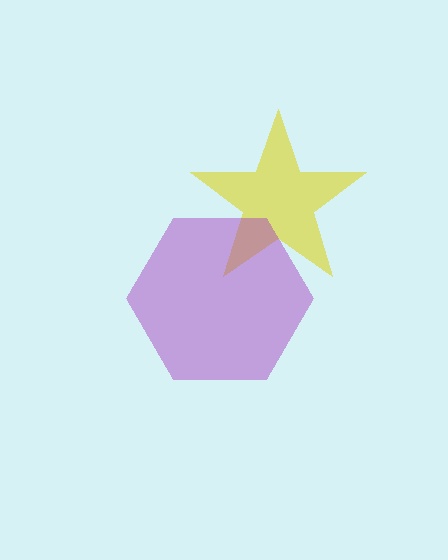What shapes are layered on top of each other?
The layered shapes are: a yellow star, a purple hexagon.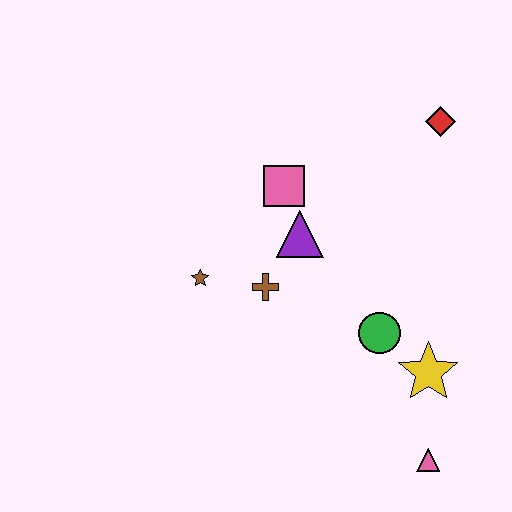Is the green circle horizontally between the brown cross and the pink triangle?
Yes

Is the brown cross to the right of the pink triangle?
No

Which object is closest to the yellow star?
The green circle is closest to the yellow star.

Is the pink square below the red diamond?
Yes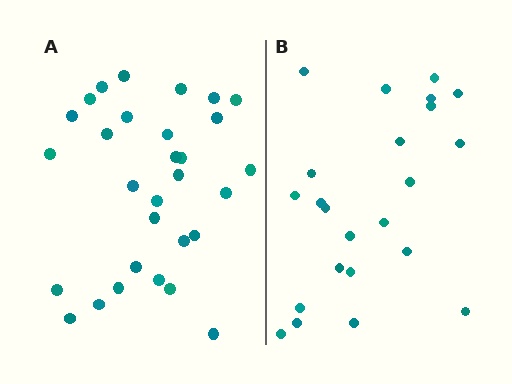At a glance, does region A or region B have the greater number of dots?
Region A (the left region) has more dots.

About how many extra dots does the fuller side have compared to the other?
Region A has roughly 8 or so more dots than region B.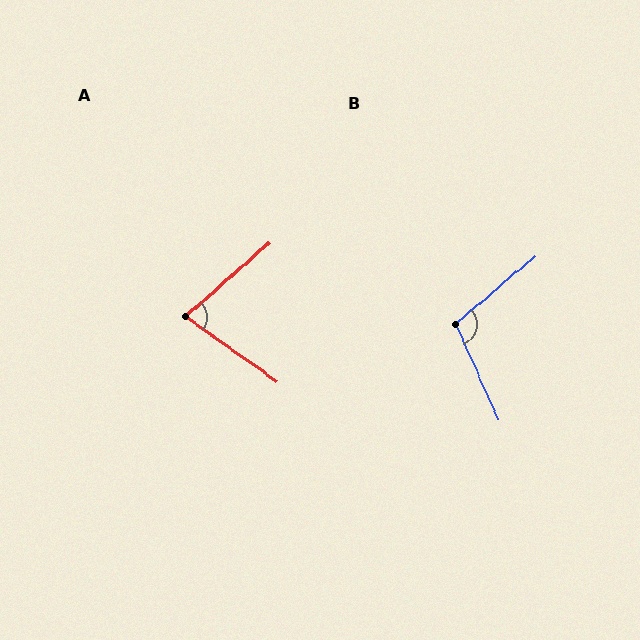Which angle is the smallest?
A, at approximately 77 degrees.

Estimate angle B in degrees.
Approximately 107 degrees.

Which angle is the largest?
B, at approximately 107 degrees.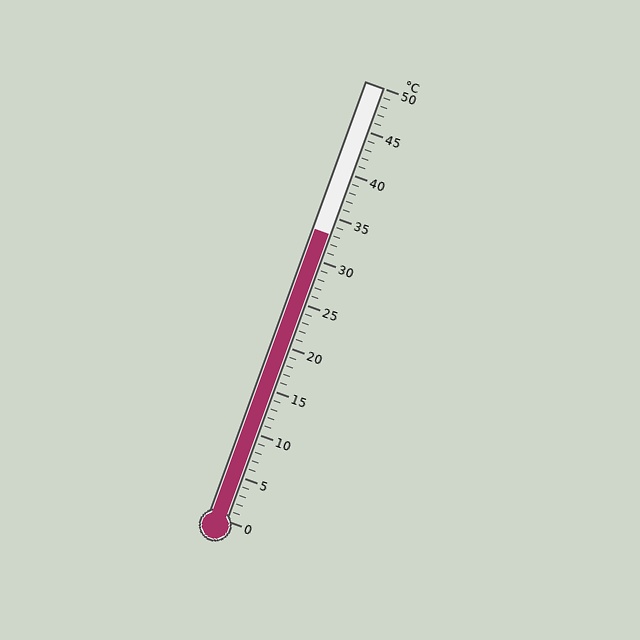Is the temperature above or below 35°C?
The temperature is below 35°C.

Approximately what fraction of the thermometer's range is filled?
The thermometer is filled to approximately 65% of its range.